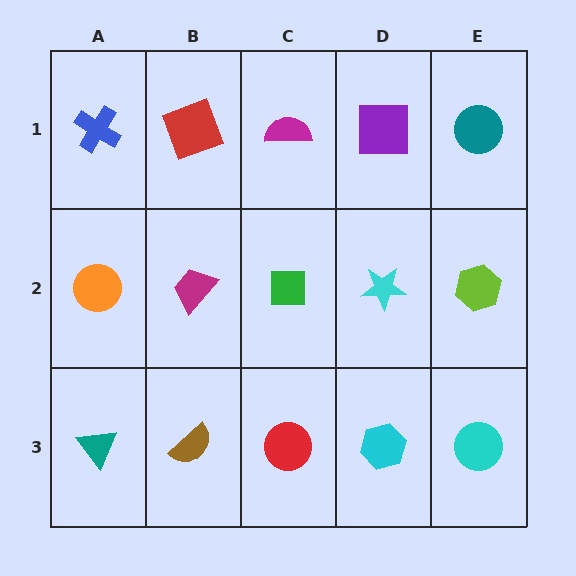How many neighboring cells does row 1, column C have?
3.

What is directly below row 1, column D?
A cyan star.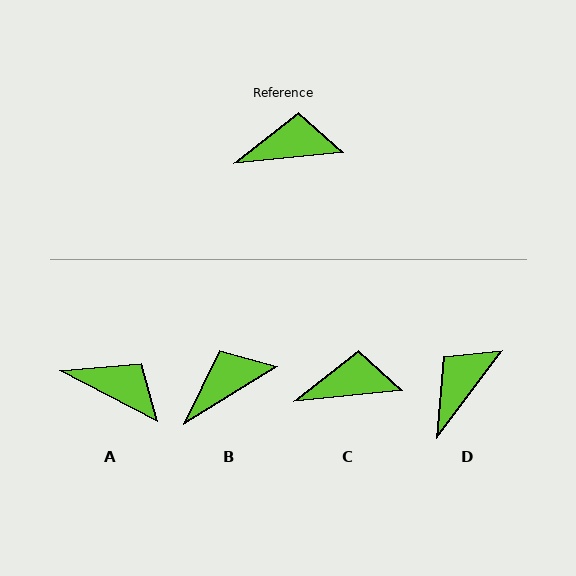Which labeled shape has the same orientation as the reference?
C.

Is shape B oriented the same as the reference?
No, it is off by about 26 degrees.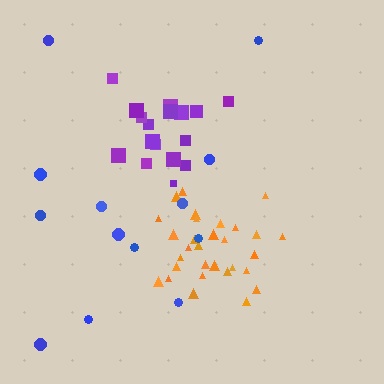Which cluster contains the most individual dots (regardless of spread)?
Orange (30).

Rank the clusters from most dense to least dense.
orange, purple, blue.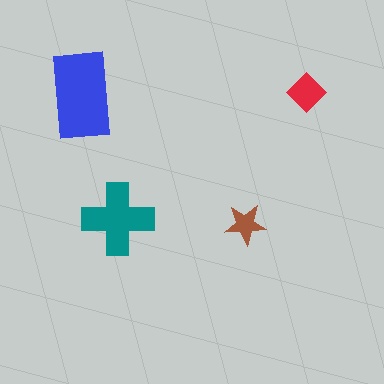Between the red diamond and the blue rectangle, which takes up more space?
The blue rectangle.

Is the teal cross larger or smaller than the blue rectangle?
Smaller.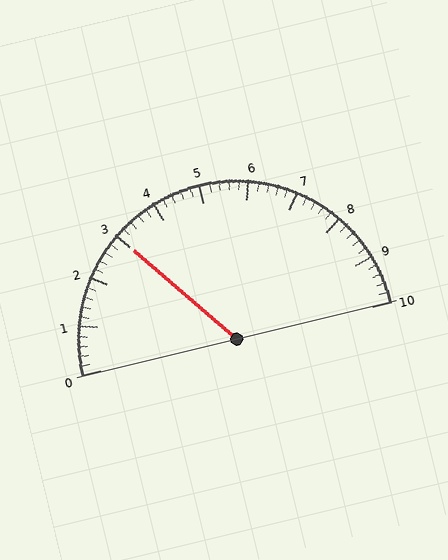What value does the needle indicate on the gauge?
The needle indicates approximately 3.0.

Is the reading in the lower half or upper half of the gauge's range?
The reading is in the lower half of the range (0 to 10).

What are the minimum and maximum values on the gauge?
The gauge ranges from 0 to 10.